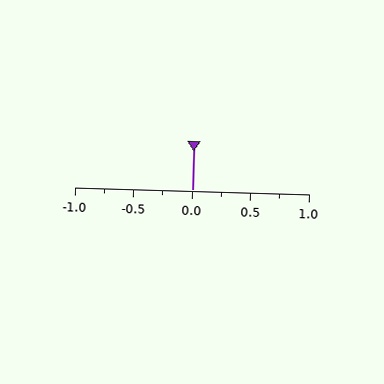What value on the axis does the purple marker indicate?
The marker indicates approximately 0.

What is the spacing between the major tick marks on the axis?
The major ticks are spaced 0.5 apart.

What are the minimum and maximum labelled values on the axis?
The axis runs from -1.0 to 1.0.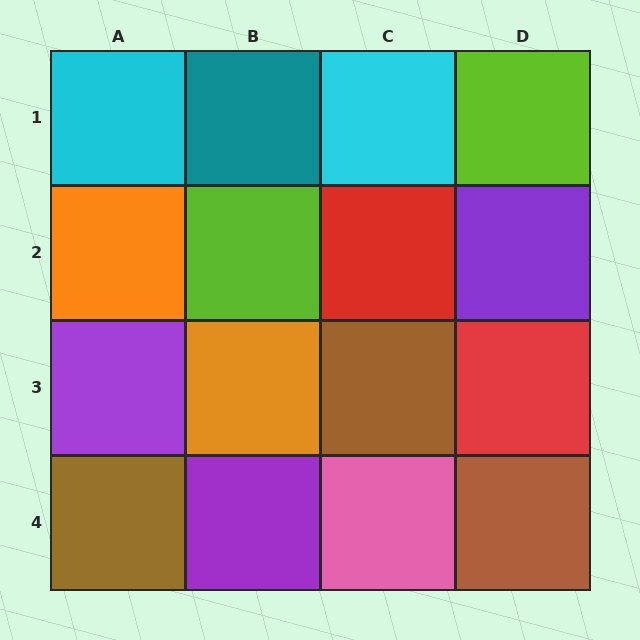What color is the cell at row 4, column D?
Brown.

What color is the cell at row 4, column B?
Purple.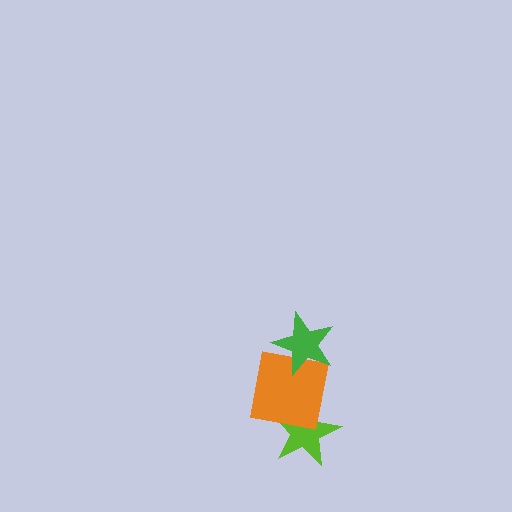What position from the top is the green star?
The green star is 1st from the top.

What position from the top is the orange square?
The orange square is 2nd from the top.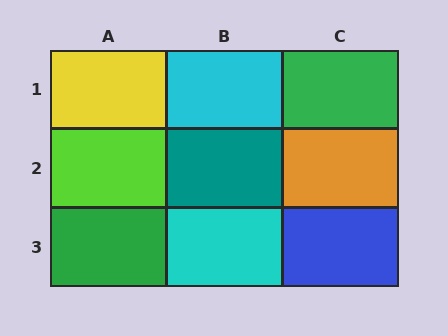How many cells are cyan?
2 cells are cyan.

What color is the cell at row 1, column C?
Green.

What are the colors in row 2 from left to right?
Lime, teal, orange.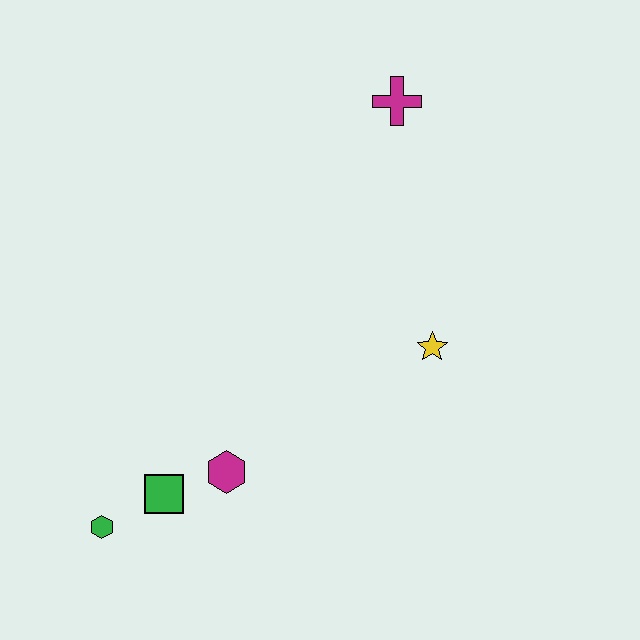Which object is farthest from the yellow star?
The green hexagon is farthest from the yellow star.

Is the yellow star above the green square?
Yes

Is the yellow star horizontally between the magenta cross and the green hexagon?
No